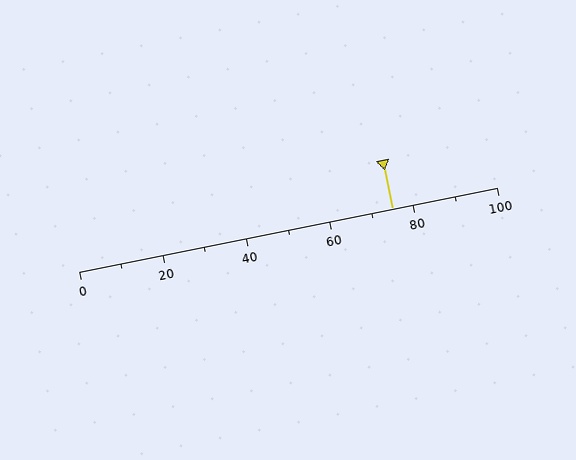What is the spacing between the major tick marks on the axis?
The major ticks are spaced 20 apart.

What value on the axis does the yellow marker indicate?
The marker indicates approximately 75.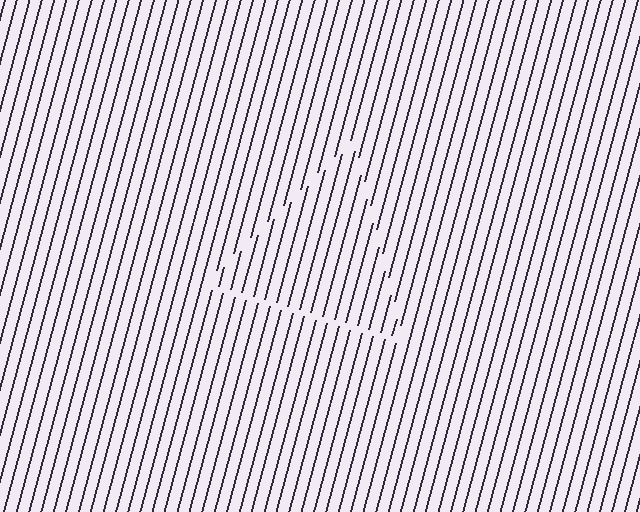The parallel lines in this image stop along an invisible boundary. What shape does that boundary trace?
An illusory triangle. The interior of the shape contains the same grating, shifted by half a period — the contour is defined by the phase discontinuity where line-ends from the inner and outer gratings abut.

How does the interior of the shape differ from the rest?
The interior of the shape contains the same grating, shifted by half a period — the contour is defined by the phase discontinuity where line-ends from the inner and outer gratings abut.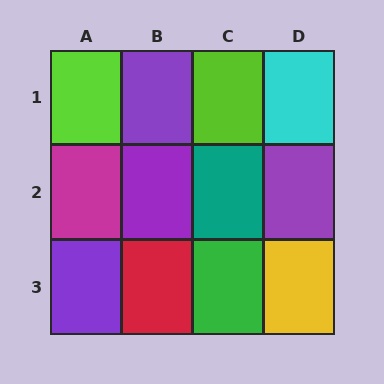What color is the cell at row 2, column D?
Purple.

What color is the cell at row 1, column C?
Lime.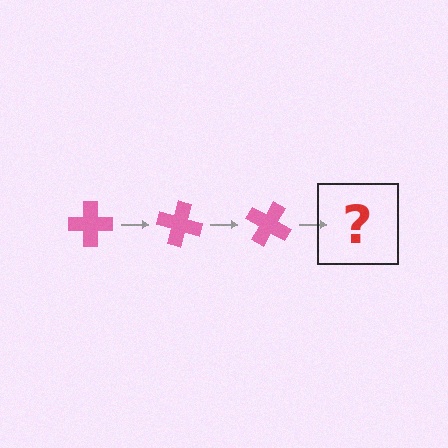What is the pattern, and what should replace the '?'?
The pattern is that the cross rotates 15 degrees each step. The '?' should be a pink cross rotated 45 degrees.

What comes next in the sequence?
The next element should be a pink cross rotated 45 degrees.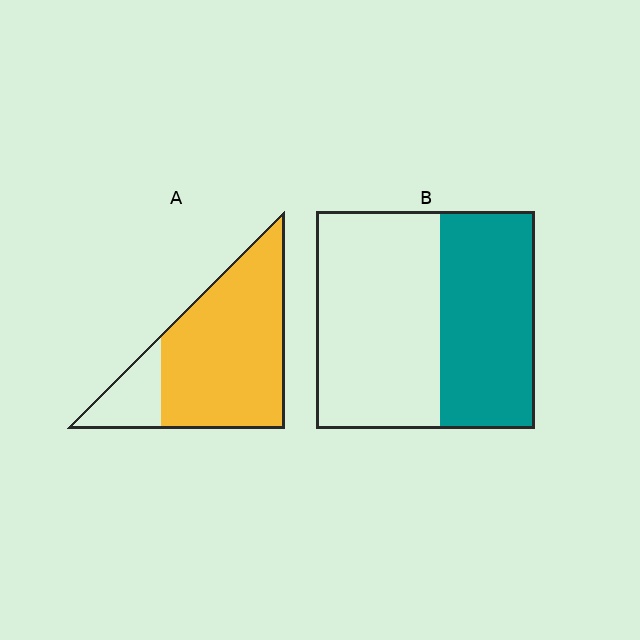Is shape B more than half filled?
No.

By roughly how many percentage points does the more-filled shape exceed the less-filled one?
By roughly 40 percentage points (A over B).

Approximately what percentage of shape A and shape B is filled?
A is approximately 80% and B is approximately 45%.